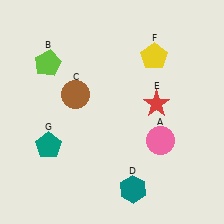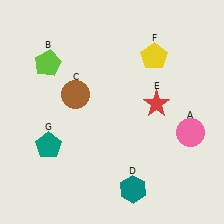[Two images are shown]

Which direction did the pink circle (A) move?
The pink circle (A) moved right.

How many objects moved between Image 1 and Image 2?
1 object moved between the two images.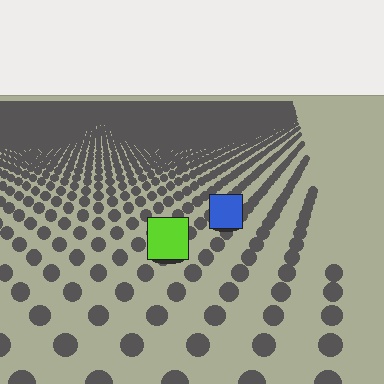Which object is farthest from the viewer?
The blue square is farthest from the viewer. It appears smaller and the ground texture around it is denser.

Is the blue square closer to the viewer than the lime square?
No. The lime square is closer — you can tell from the texture gradient: the ground texture is coarser near it.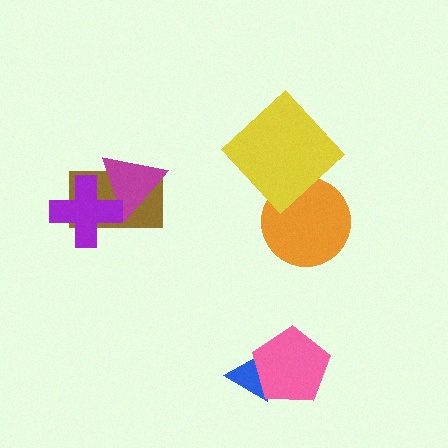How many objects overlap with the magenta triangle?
2 objects overlap with the magenta triangle.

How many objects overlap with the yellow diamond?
1 object overlaps with the yellow diamond.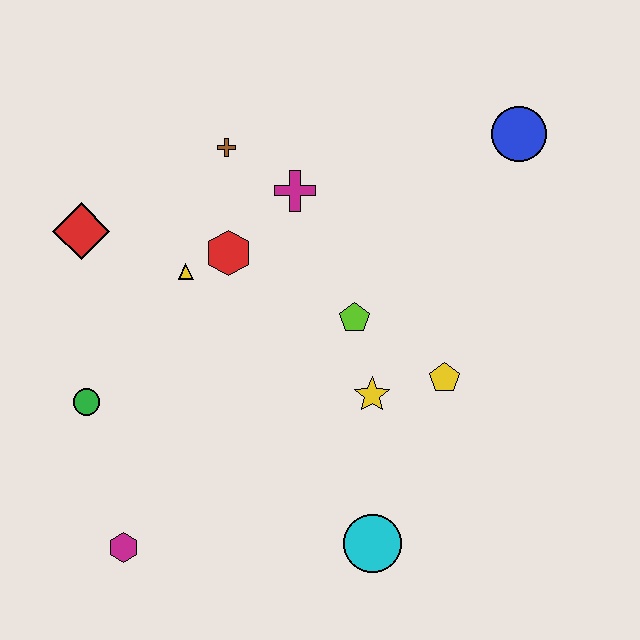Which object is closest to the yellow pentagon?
The yellow star is closest to the yellow pentagon.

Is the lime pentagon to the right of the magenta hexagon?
Yes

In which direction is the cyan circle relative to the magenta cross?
The cyan circle is below the magenta cross.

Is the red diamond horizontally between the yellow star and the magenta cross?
No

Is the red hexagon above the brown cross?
No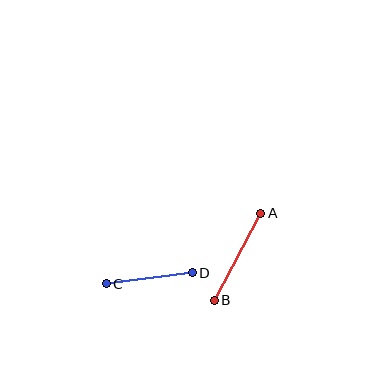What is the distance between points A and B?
The distance is approximately 99 pixels.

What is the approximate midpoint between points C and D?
The midpoint is at approximately (149, 278) pixels.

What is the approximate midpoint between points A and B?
The midpoint is at approximately (237, 257) pixels.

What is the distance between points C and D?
The distance is approximately 87 pixels.